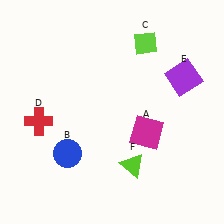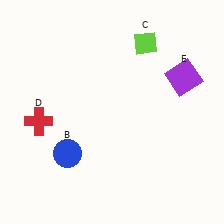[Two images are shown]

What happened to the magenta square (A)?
The magenta square (A) was removed in Image 2. It was in the bottom-right area of Image 1.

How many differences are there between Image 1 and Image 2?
There are 2 differences between the two images.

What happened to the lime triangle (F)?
The lime triangle (F) was removed in Image 2. It was in the bottom-right area of Image 1.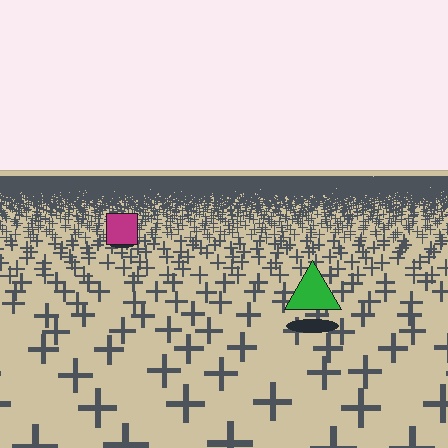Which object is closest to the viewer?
The green triangle is closest. The texture marks near it are larger and more spread out.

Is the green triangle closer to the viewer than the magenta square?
Yes. The green triangle is closer — you can tell from the texture gradient: the ground texture is coarser near it.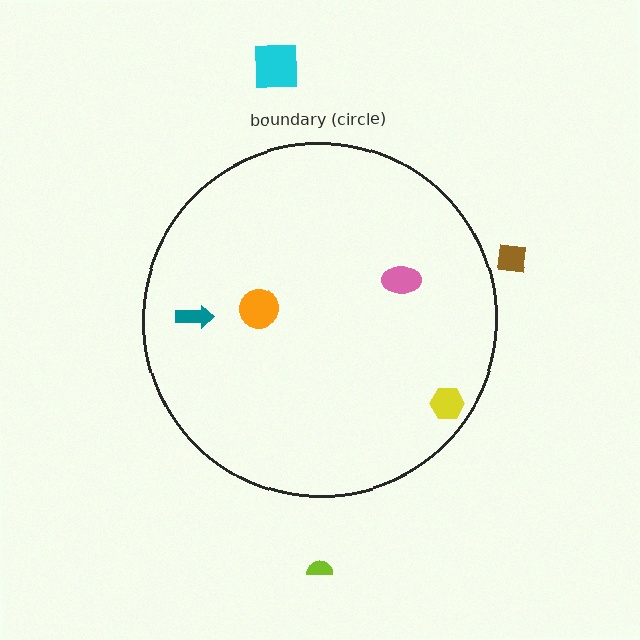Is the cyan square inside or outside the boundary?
Outside.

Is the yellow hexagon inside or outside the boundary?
Inside.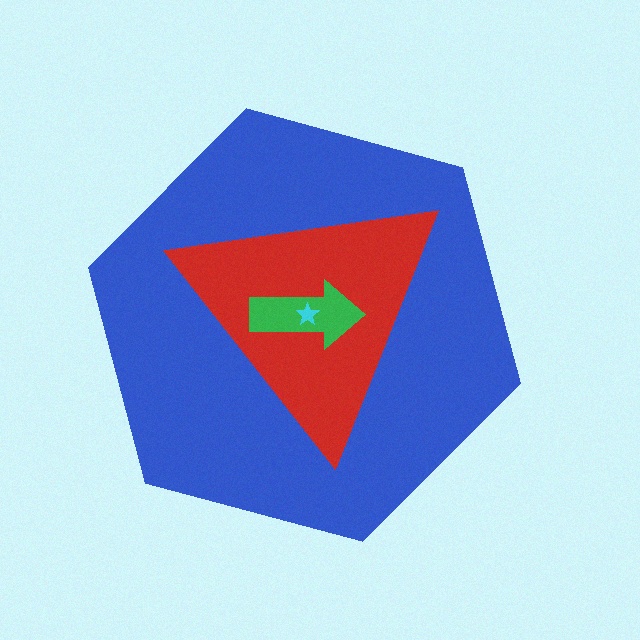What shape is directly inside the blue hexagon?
The red triangle.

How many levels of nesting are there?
4.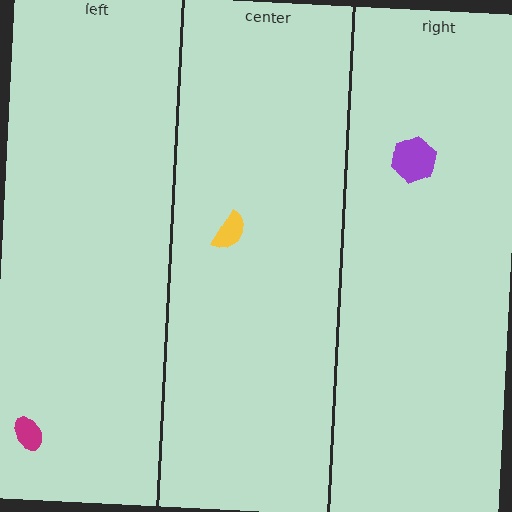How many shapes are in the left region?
1.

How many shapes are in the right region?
1.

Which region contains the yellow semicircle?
The center region.